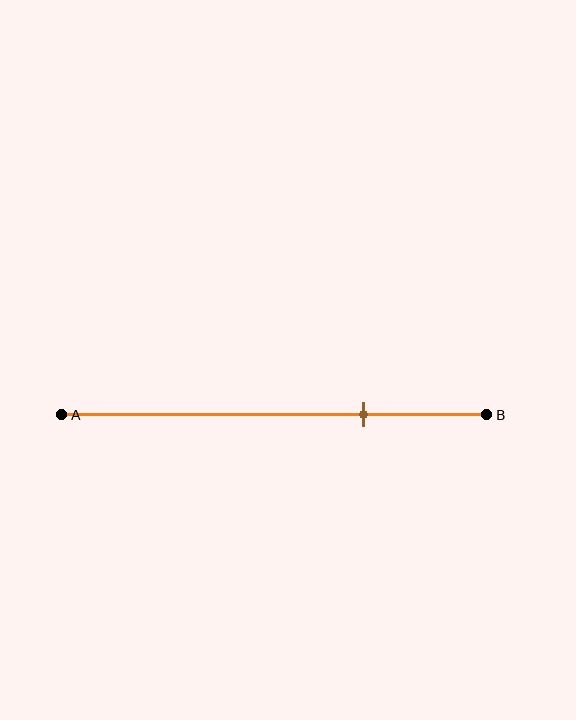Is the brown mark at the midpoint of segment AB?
No, the mark is at about 70% from A, not at the 50% midpoint.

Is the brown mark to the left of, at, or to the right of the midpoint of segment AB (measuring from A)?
The brown mark is to the right of the midpoint of segment AB.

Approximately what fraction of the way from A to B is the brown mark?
The brown mark is approximately 70% of the way from A to B.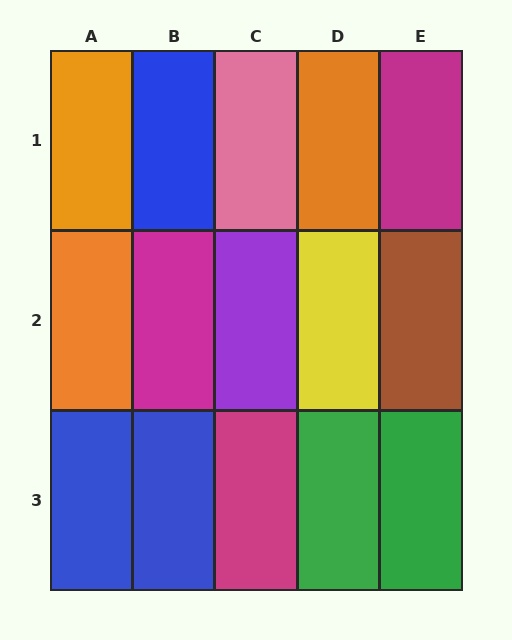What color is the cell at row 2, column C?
Purple.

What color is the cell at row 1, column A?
Orange.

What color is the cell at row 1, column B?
Blue.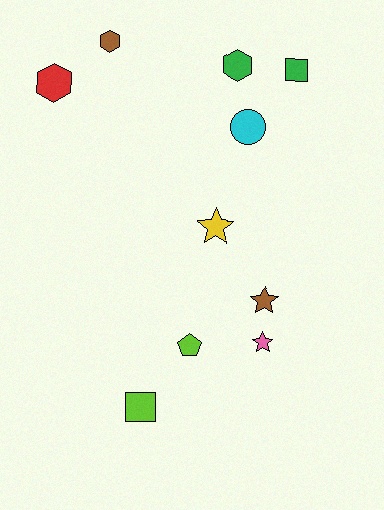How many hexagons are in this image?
There are 3 hexagons.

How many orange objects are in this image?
There are no orange objects.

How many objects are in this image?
There are 10 objects.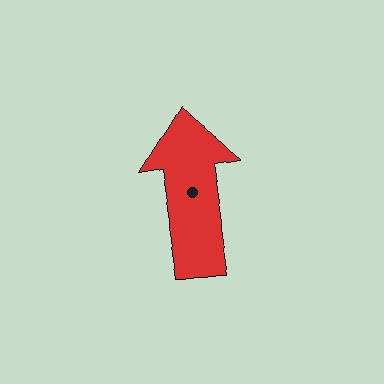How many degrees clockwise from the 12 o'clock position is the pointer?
Approximately 351 degrees.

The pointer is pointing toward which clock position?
Roughly 12 o'clock.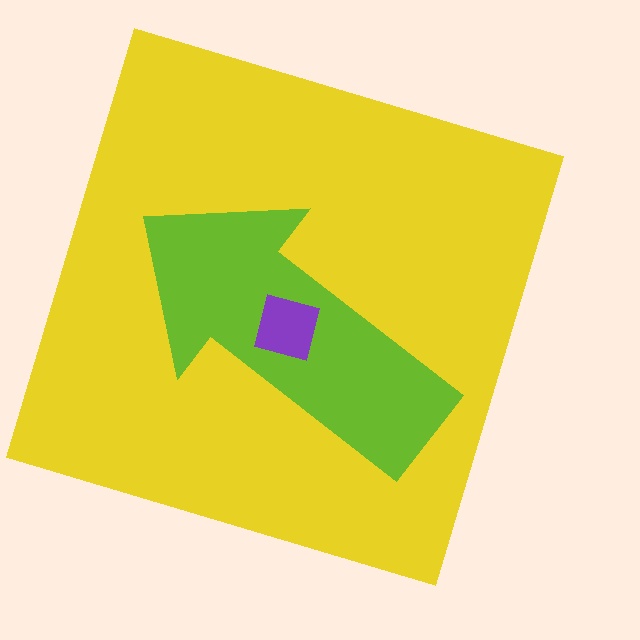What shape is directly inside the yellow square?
The lime arrow.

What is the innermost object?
The purple square.